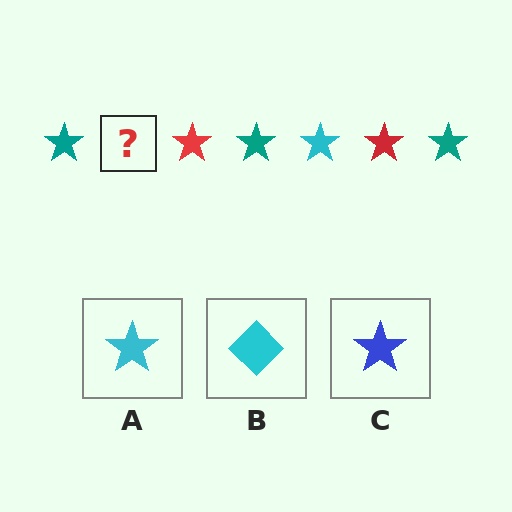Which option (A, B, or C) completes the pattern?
A.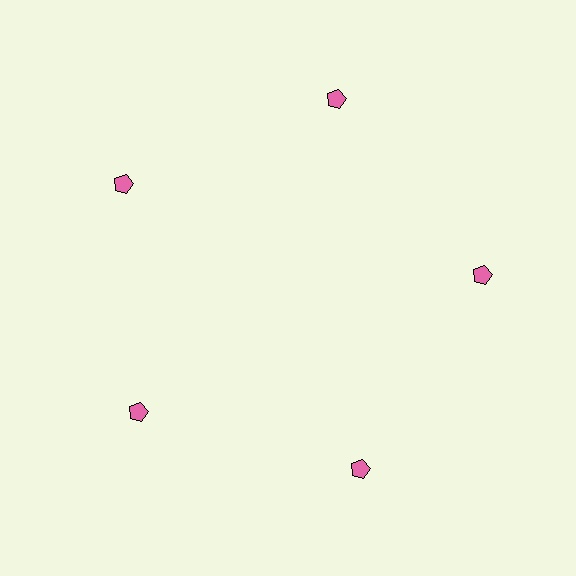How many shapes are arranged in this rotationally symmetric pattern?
There are 5 shapes, arranged in 5 groups of 1.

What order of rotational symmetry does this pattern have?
This pattern has 5-fold rotational symmetry.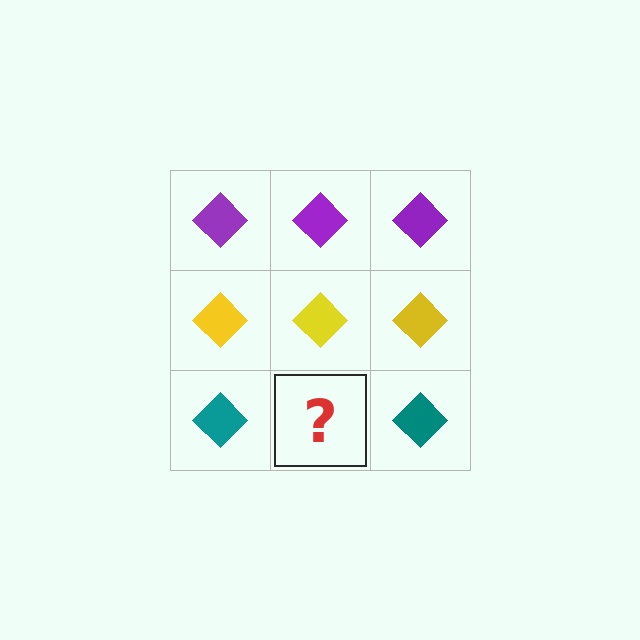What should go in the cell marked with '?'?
The missing cell should contain a teal diamond.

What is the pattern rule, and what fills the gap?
The rule is that each row has a consistent color. The gap should be filled with a teal diamond.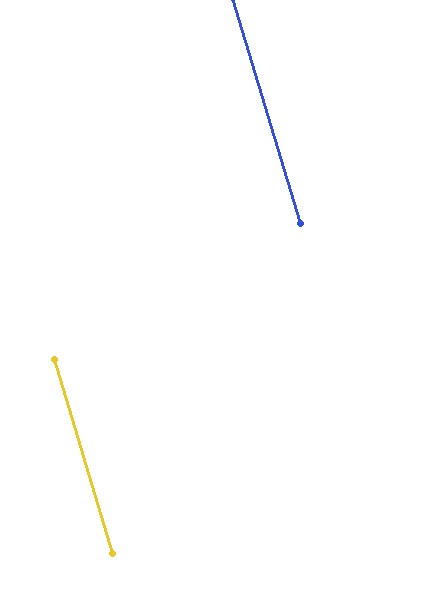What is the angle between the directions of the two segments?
Approximately 0 degrees.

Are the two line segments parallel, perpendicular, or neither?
Parallel — their directions differ by only 0.2°.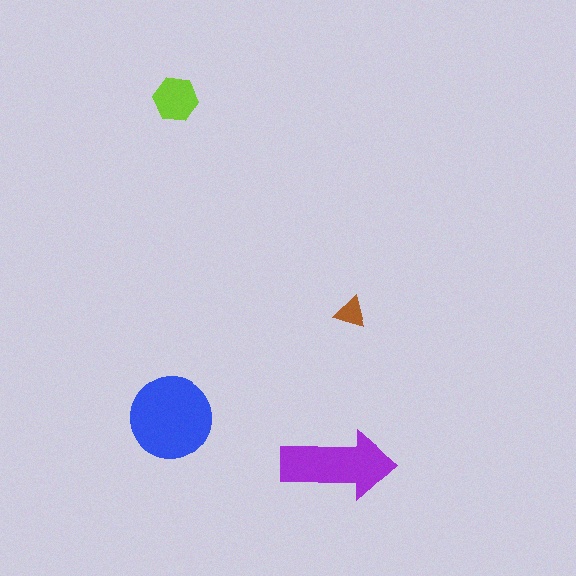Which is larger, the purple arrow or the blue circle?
The blue circle.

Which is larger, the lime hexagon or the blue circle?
The blue circle.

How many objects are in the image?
There are 4 objects in the image.